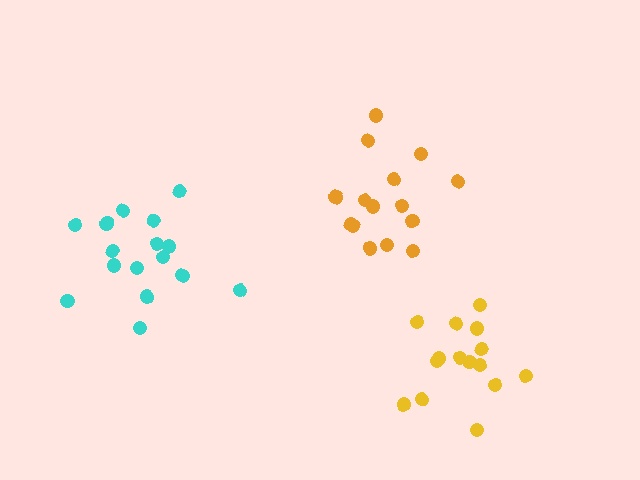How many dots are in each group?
Group 1: 15 dots, Group 2: 15 dots, Group 3: 16 dots (46 total).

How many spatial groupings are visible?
There are 3 spatial groupings.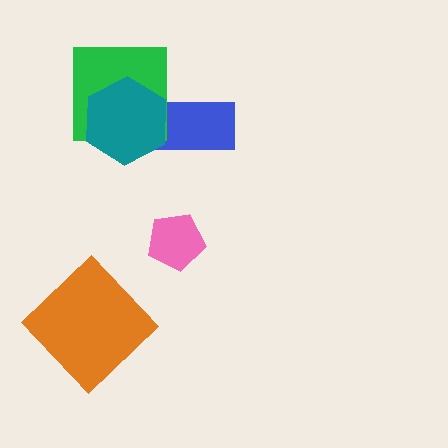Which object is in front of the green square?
The teal hexagon is in front of the green square.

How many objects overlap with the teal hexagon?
2 objects overlap with the teal hexagon.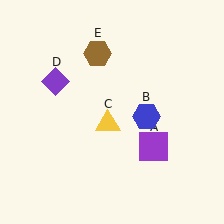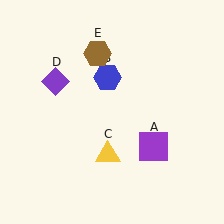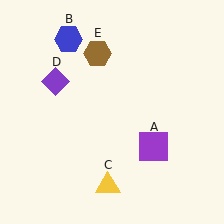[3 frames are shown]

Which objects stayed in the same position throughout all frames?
Purple square (object A) and purple diamond (object D) and brown hexagon (object E) remained stationary.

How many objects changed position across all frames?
2 objects changed position: blue hexagon (object B), yellow triangle (object C).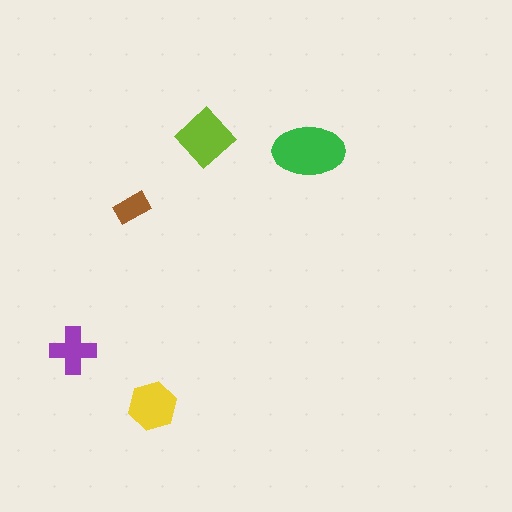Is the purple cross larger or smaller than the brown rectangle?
Larger.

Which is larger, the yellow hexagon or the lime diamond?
The lime diamond.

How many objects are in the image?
There are 5 objects in the image.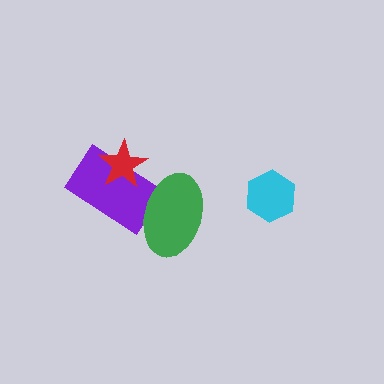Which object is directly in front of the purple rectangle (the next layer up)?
The green ellipse is directly in front of the purple rectangle.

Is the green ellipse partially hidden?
No, no other shape covers it.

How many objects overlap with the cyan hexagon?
0 objects overlap with the cyan hexagon.